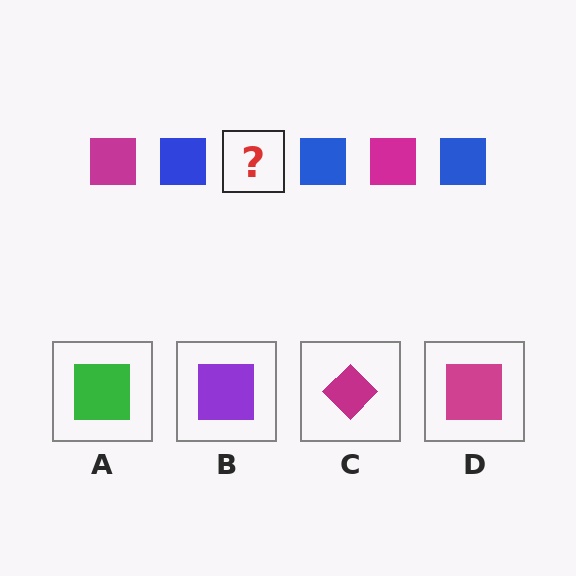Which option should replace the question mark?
Option D.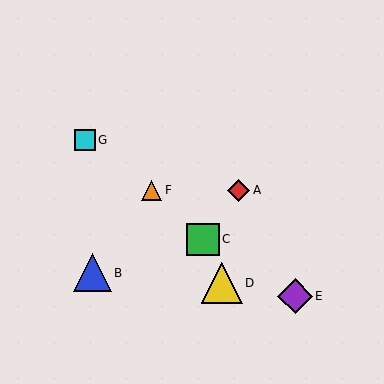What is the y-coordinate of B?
Object B is at y≈273.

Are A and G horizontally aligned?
No, A is at y≈191 and G is at y≈140.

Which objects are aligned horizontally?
Objects A, F are aligned horizontally.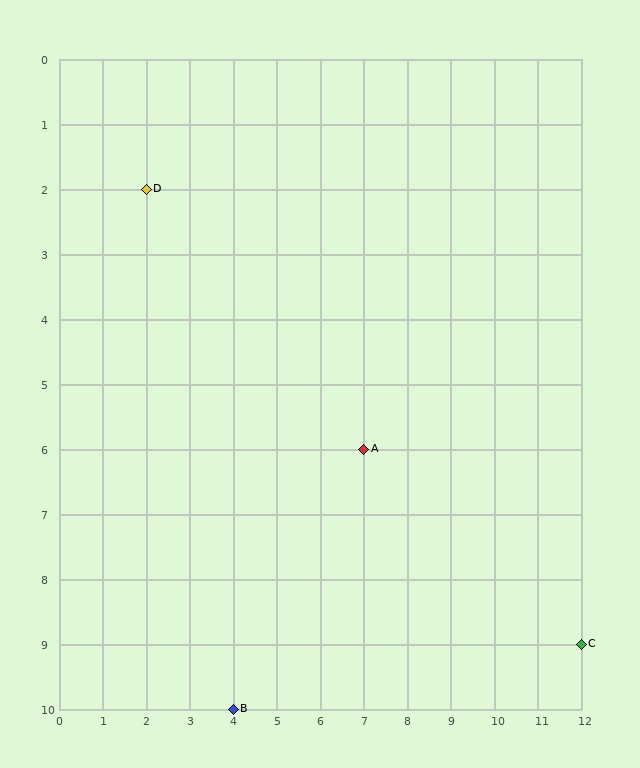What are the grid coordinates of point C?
Point C is at grid coordinates (12, 9).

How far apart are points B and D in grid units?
Points B and D are 2 columns and 8 rows apart (about 8.2 grid units diagonally).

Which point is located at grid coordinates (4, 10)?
Point B is at (4, 10).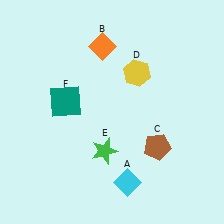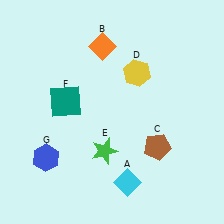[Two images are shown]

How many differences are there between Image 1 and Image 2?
There is 1 difference between the two images.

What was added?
A blue hexagon (G) was added in Image 2.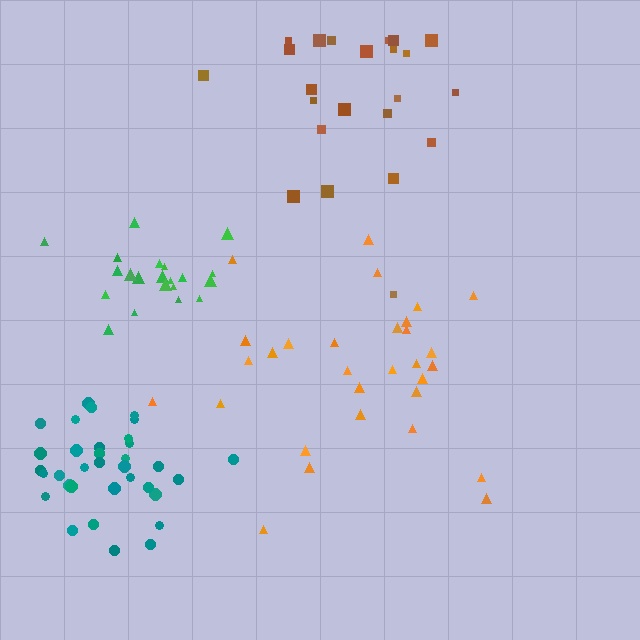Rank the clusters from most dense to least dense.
teal, green, orange, brown.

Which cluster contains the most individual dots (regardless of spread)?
Teal (35).